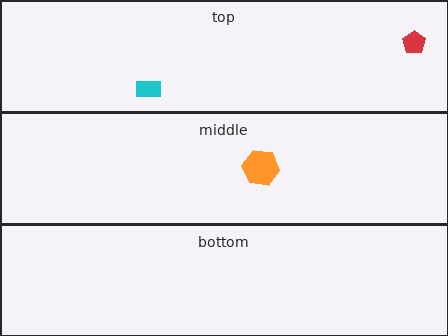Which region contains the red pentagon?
The top region.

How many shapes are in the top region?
2.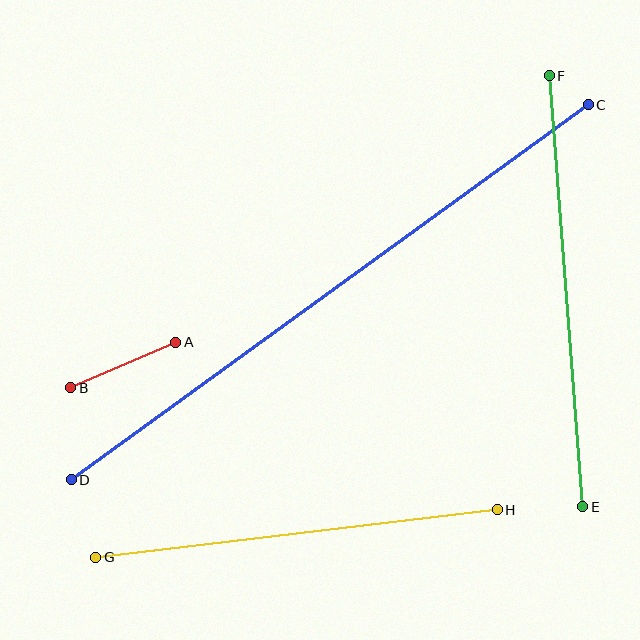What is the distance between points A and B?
The distance is approximately 114 pixels.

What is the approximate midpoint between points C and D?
The midpoint is at approximately (330, 292) pixels.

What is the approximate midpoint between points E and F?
The midpoint is at approximately (566, 291) pixels.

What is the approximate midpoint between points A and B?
The midpoint is at approximately (123, 365) pixels.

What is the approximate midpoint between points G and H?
The midpoint is at approximately (296, 534) pixels.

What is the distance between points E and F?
The distance is approximately 432 pixels.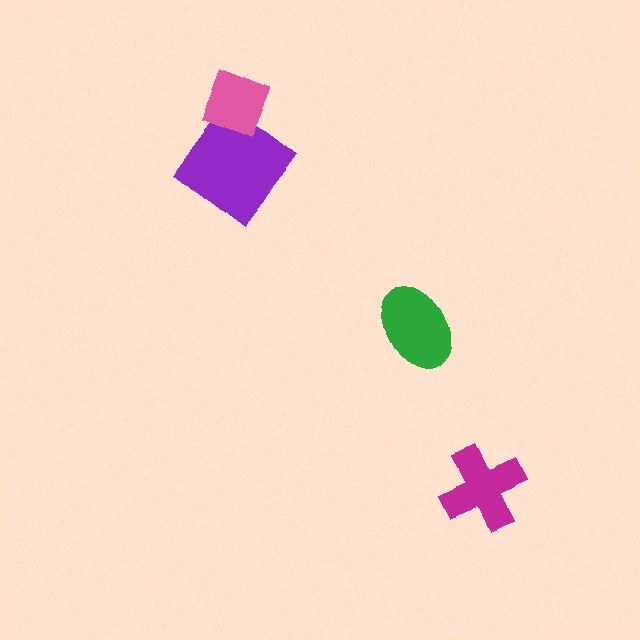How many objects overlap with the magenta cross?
0 objects overlap with the magenta cross.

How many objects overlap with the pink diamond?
1 object overlaps with the pink diamond.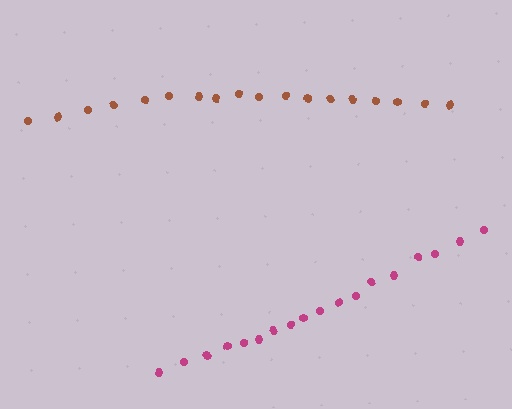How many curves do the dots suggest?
There are 2 distinct paths.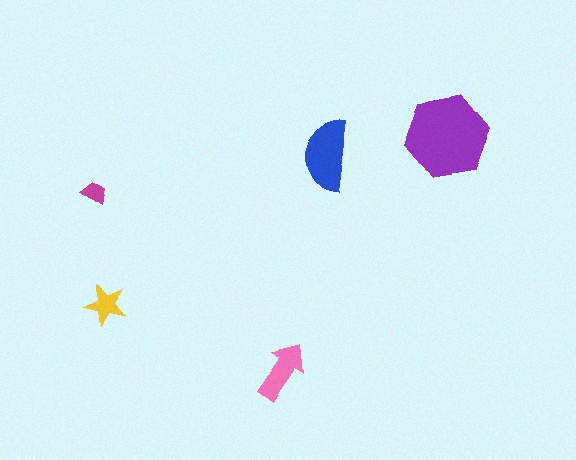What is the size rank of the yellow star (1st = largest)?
4th.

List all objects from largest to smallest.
The purple hexagon, the blue semicircle, the pink arrow, the yellow star, the magenta trapezoid.